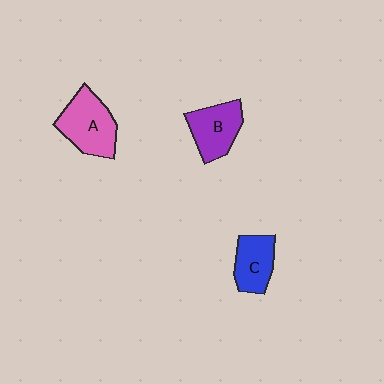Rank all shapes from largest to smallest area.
From largest to smallest: A (pink), B (purple), C (blue).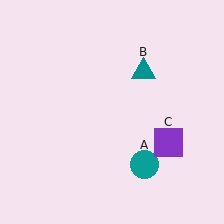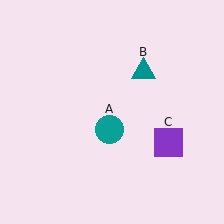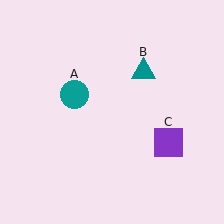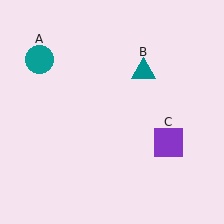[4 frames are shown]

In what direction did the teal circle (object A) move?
The teal circle (object A) moved up and to the left.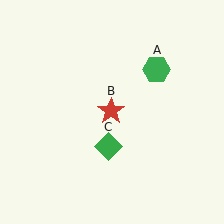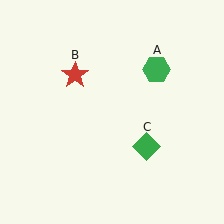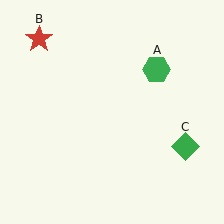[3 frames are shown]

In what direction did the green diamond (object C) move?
The green diamond (object C) moved right.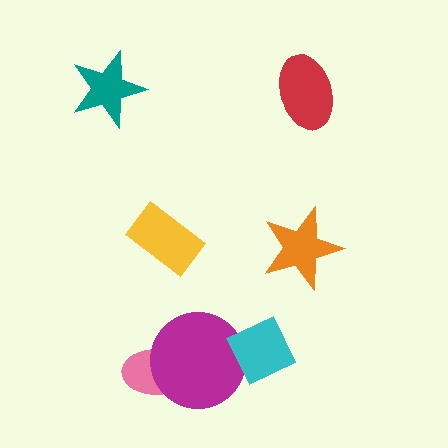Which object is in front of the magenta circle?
The cyan diamond is in front of the magenta circle.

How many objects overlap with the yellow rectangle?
0 objects overlap with the yellow rectangle.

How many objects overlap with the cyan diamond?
1 object overlaps with the cyan diamond.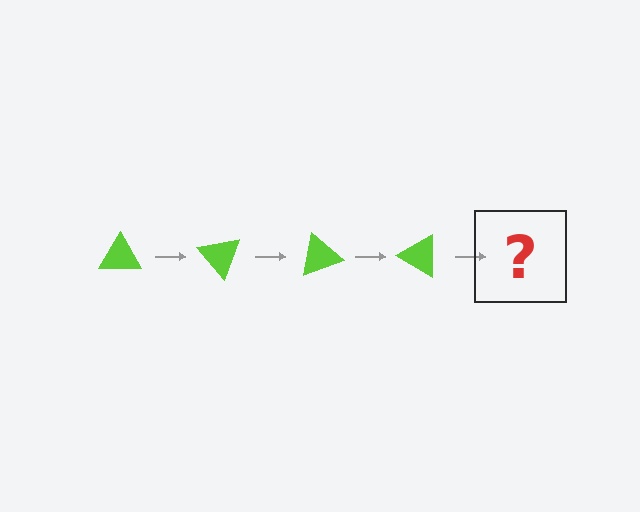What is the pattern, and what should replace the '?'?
The pattern is that the triangle rotates 50 degrees each step. The '?' should be a lime triangle rotated 200 degrees.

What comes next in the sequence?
The next element should be a lime triangle rotated 200 degrees.